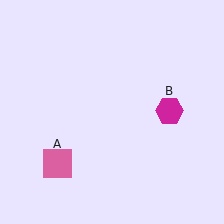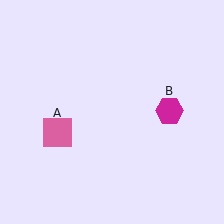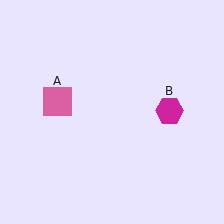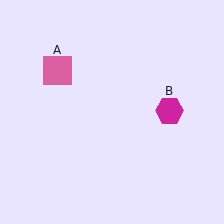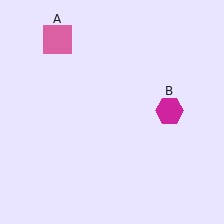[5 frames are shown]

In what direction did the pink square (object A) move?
The pink square (object A) moved up.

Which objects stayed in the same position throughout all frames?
Magenta hexagon (object B) remained stationary.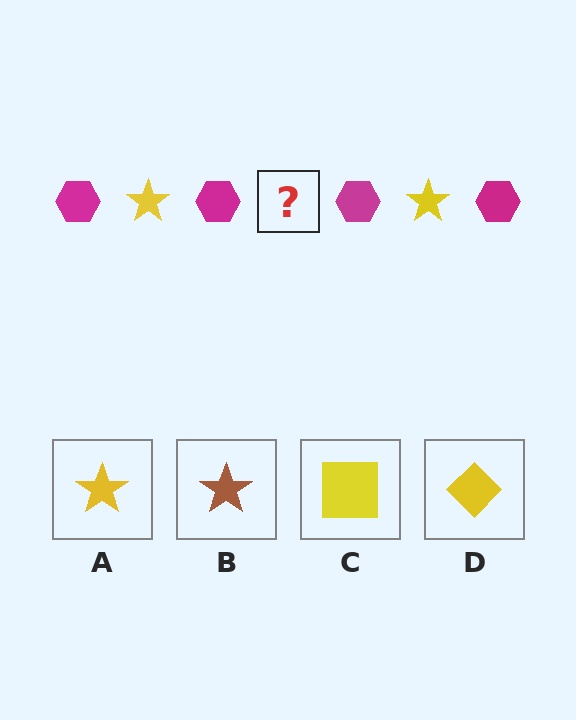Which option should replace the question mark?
Option A.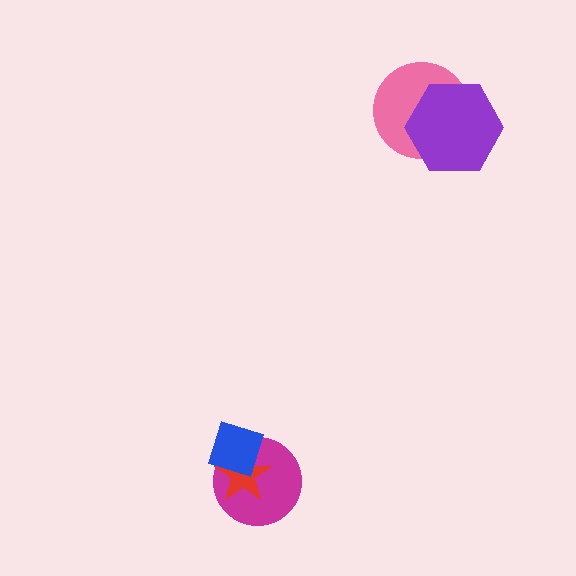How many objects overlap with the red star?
2 objects overlap with the red star.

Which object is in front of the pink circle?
The purple hexagon is in front of the pink circle.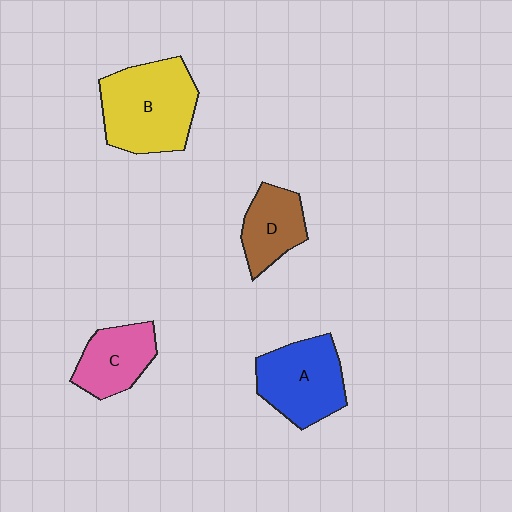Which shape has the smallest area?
Shape D (brown).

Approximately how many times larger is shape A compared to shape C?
Approximately 1.3 times.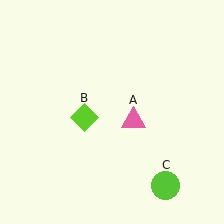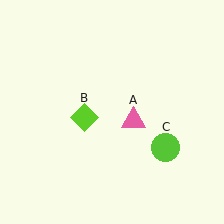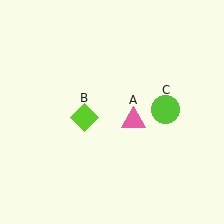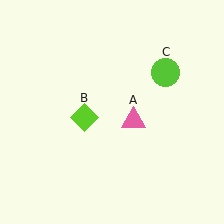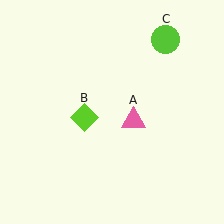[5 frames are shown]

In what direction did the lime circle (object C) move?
The lime circle (object C) moved up.